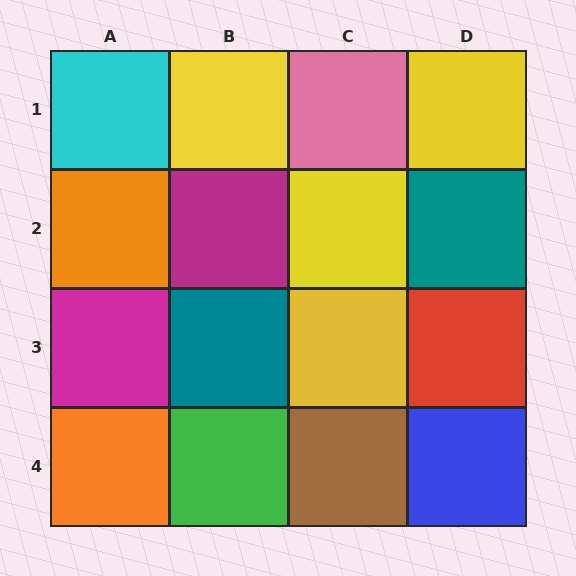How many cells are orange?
2 cells are orange.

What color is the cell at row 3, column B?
Teal.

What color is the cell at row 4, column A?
Orange.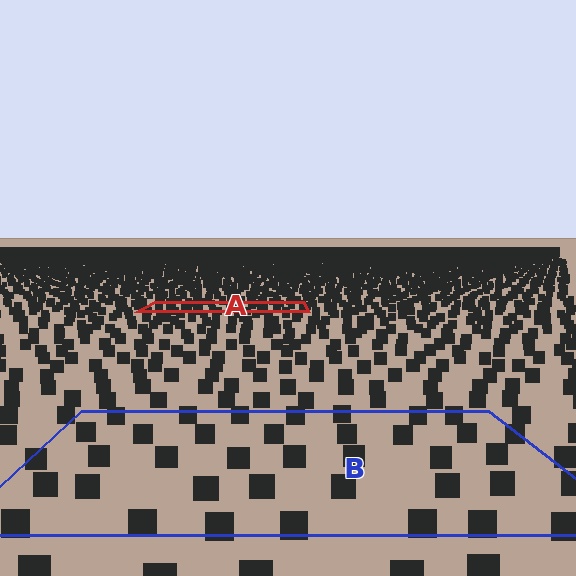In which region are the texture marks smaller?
The texture marks are smaller in region A, because it is farther away.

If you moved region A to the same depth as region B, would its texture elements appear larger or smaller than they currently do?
They would appear larger. At a closer depth, the same texture elements are projected at a bigger on-screen size.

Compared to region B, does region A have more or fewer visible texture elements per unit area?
Region A has more texture elements per unit area — they are packed more densely because it is farther away.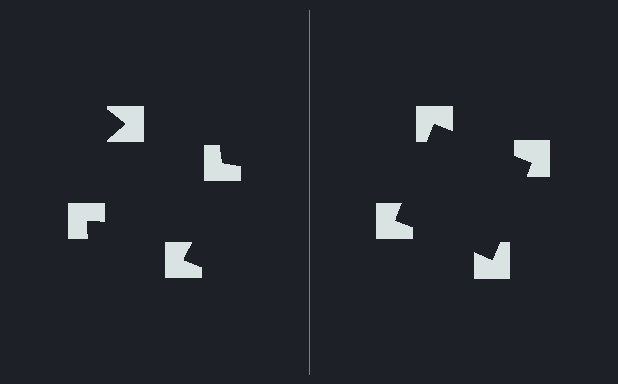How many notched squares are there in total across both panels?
8 — 4 on each side.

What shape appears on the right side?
An illusory square.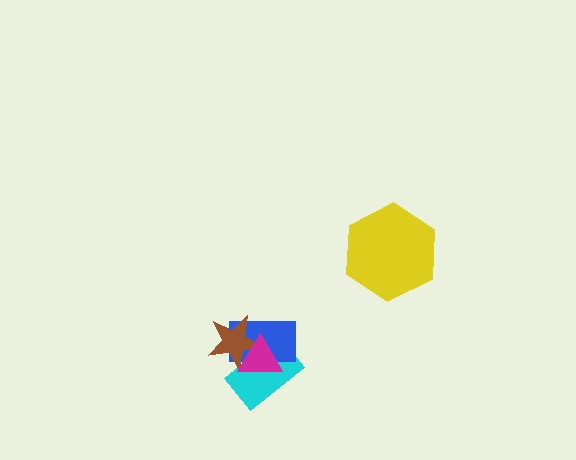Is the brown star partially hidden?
Yes, it is partially covered by another shape.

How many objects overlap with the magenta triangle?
3 objects overlap with the magenta triangle.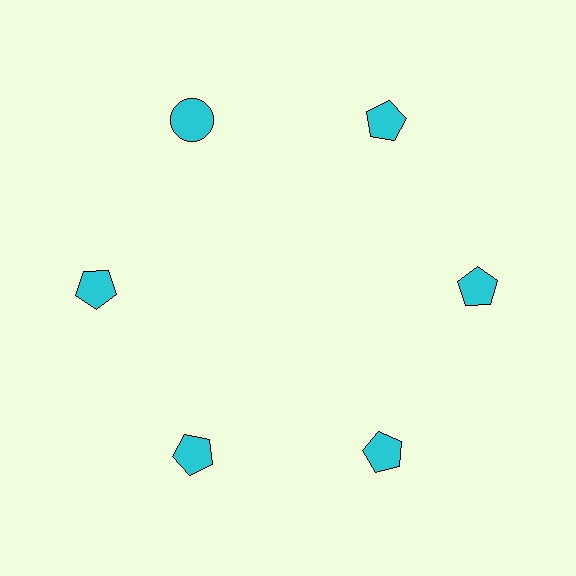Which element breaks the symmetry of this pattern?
The cyan circle at roughly the 11 o'clock position breaks the symmetry. All other shapes are cyan pentagons.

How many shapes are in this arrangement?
There are 6 shapes arranged in a ring pattern.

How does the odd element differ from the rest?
It has a different shape: circle instead of pentagon.